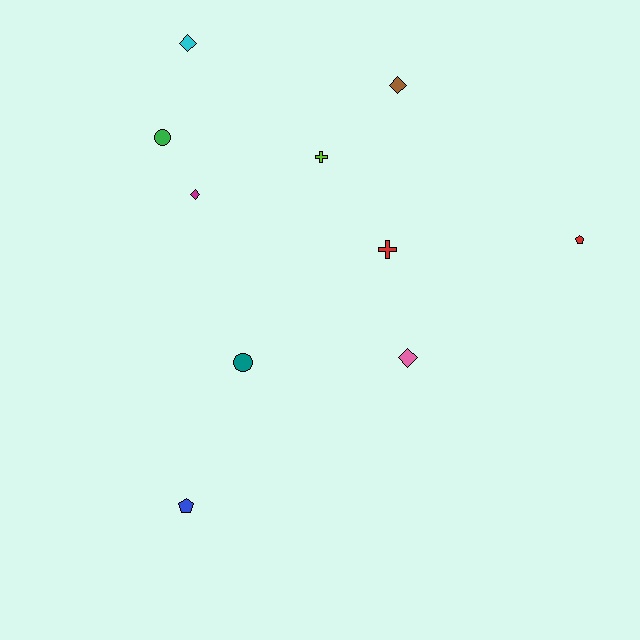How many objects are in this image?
There are 10 objects.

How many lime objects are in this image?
There is 1 lime object.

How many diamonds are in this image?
There are 4 diamonds.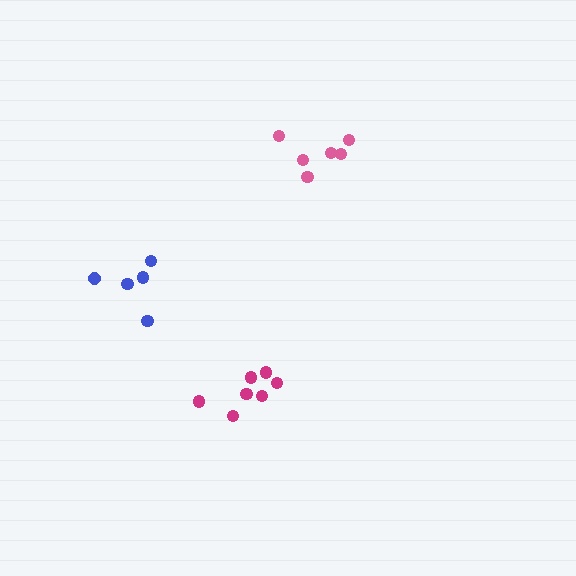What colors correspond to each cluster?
The clusters are colored: pink, magenta, blue.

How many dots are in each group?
Group 1: 6 dots, Group 2: 7 dots, Group 3: 5 dots (18 total).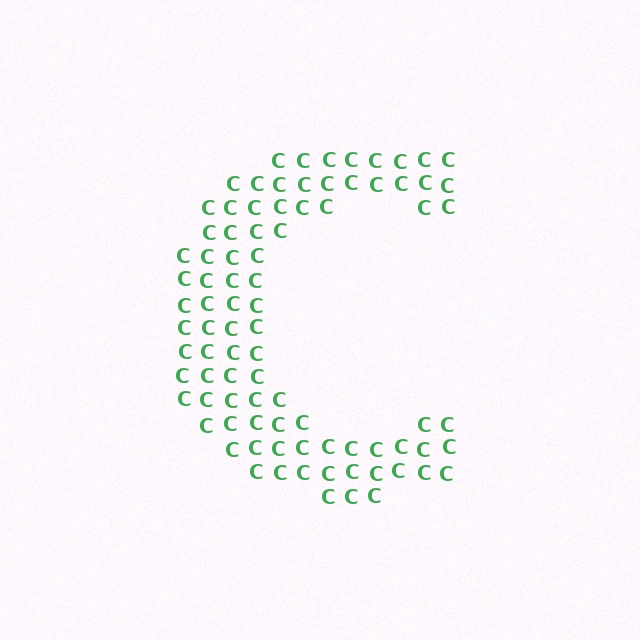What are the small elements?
The small elements are letter C's.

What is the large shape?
The large shape is the letter C.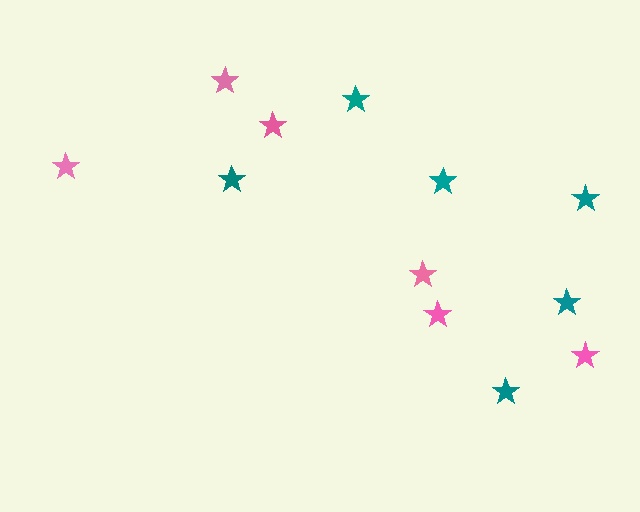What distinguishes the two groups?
There are 2 groups: one group of teal stars (6) and one group of pink stars (6).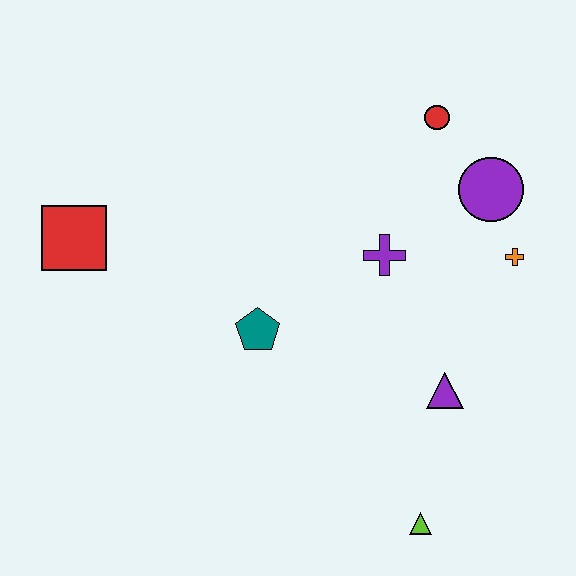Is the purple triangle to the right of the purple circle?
No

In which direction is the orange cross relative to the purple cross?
The orange cross is to the right of the purple cross.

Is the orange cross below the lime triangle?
No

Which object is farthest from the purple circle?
The red square is farthest from the purple circle.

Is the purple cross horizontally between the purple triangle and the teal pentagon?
Yes